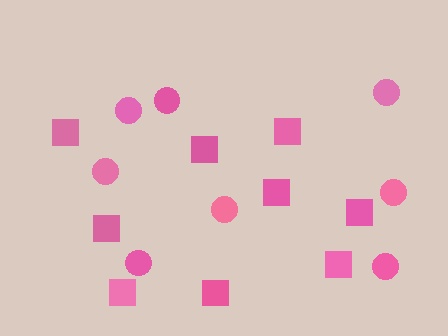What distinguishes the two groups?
There are 2 groups: one group of squares (9) and one group of circles (8).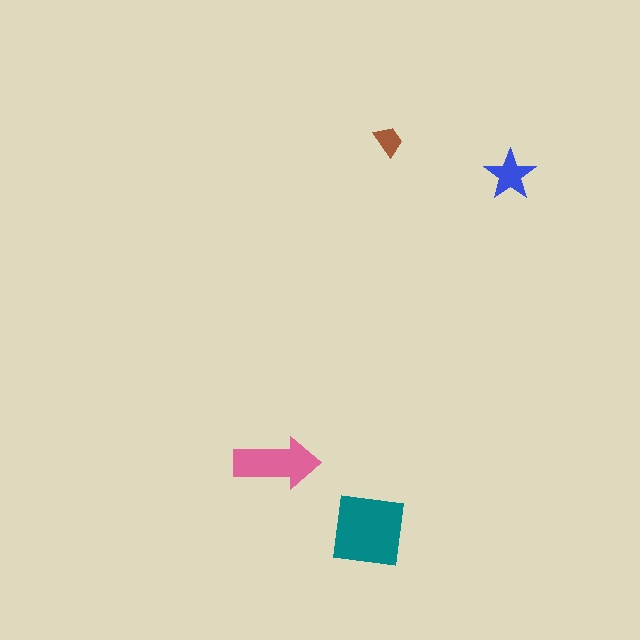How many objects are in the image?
There are 4 objects in the image.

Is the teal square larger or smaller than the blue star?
Larger.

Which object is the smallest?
The brown trapezoid.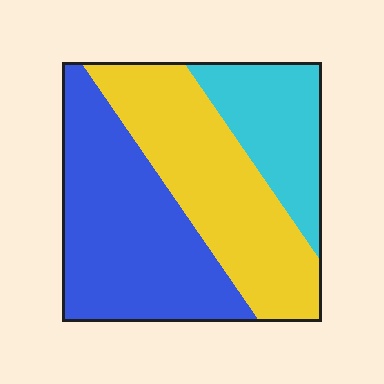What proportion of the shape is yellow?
Yellow covers 38% of the shape.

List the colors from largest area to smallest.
From largest to smallest: blue, yellow, cyan.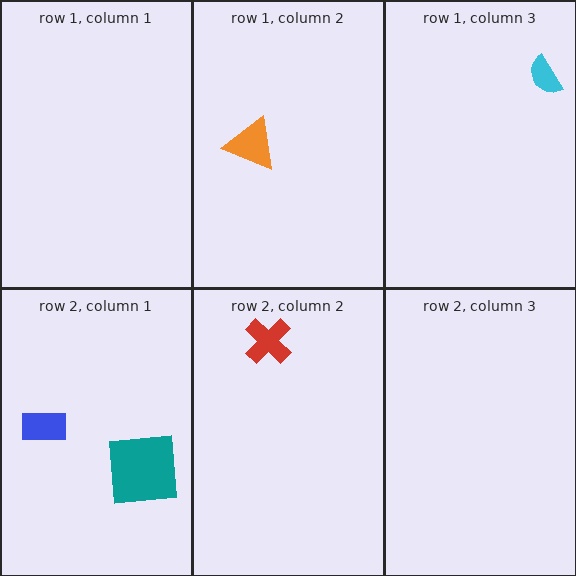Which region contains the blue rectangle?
The row 2, column 1 region.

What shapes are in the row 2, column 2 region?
The red cross.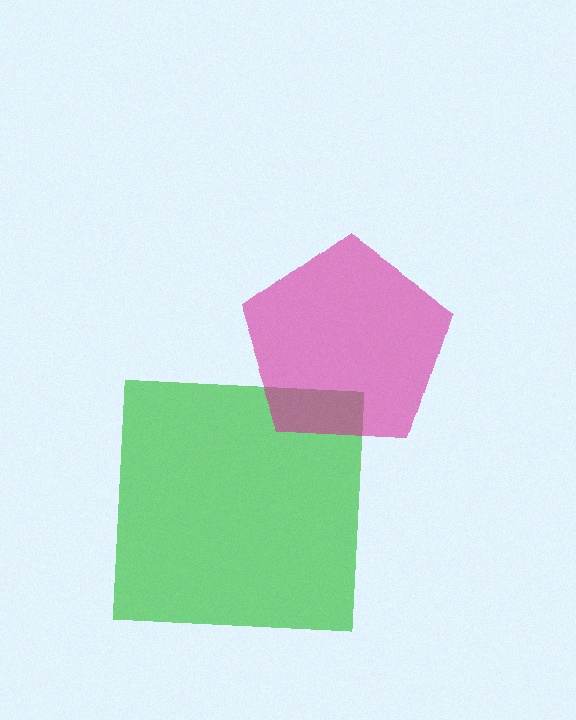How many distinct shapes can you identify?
There are 2 distinct shapes: a green square, a magenta pentagon.